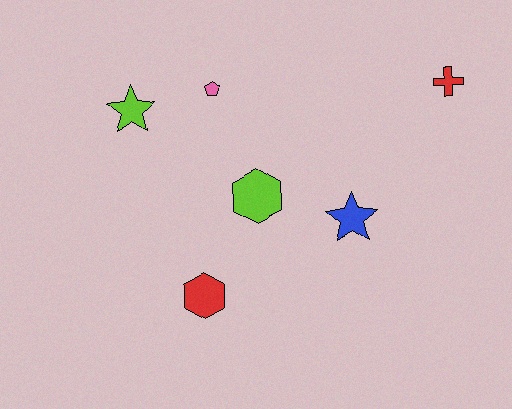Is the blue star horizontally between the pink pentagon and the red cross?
Yes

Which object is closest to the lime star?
The pink pentagon is closest to the lime star.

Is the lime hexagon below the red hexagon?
No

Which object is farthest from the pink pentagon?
The red cross is farthest from the pink pentagon.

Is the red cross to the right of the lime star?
Yes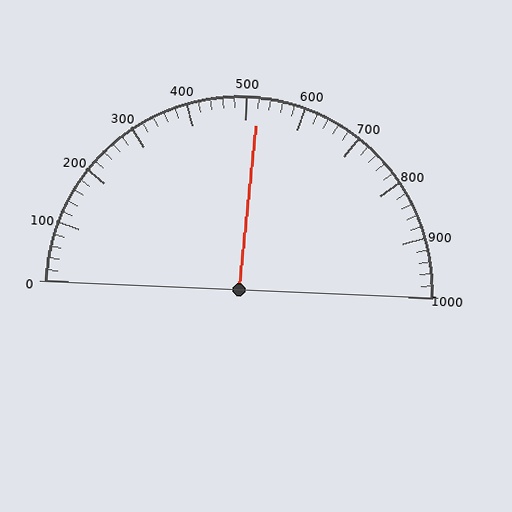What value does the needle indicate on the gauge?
The needle indicates approximately 520.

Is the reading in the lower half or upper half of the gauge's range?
The reading is in the upper half of the range (0 to 1000).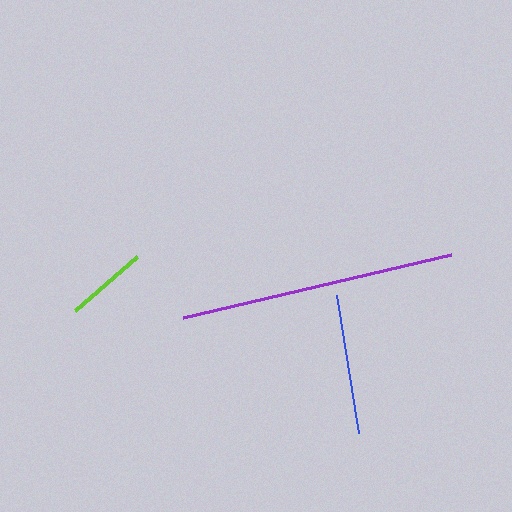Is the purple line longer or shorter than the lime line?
The purple line is longer than the lime line.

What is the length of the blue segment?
The blue segment is approximately 139 pixels long.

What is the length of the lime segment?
The lime segment is approximately 81 pixels long.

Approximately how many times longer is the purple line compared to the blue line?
The purple line is approximately 2.0 times the length of the blue line.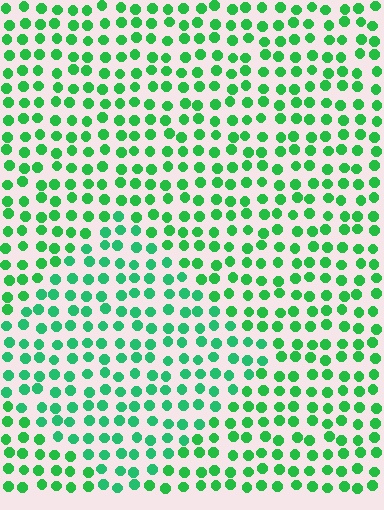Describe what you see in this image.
The image is filled with small green elements in a uniform arrangement. A diamond-shaped region is visible where the elements are tinted to a slightly different hue, forming a subtle color boundary.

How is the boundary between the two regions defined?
The boundary is defined purely by a slight shift in hue (about 18 degrees). Spacing, size, and orientation are identical on both sides.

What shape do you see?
I see a diamond.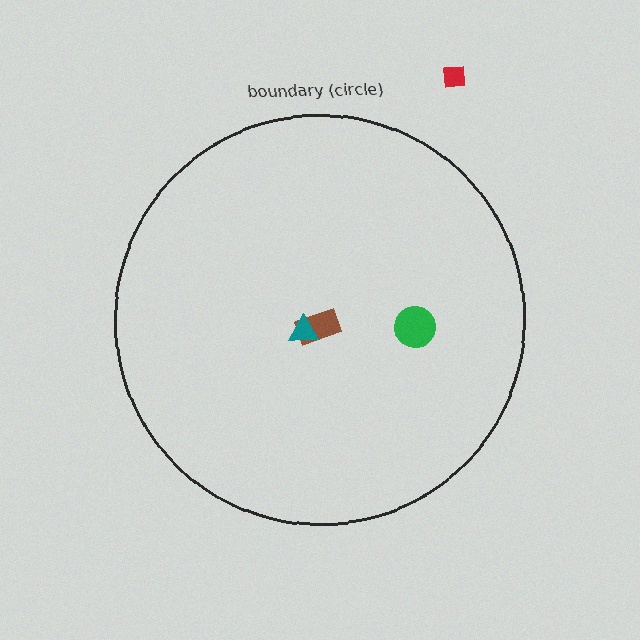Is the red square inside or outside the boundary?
Outside.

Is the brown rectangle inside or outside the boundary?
Inside.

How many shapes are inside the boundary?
3 inside, 1 outside.